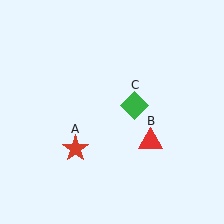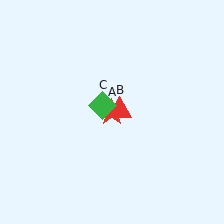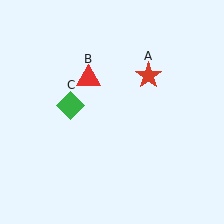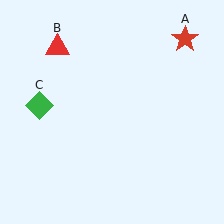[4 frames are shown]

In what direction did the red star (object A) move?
The red star (object A) moved up and to the right.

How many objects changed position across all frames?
3 objects changed position: red star (object A), red triangle (object B), green diamond (object C).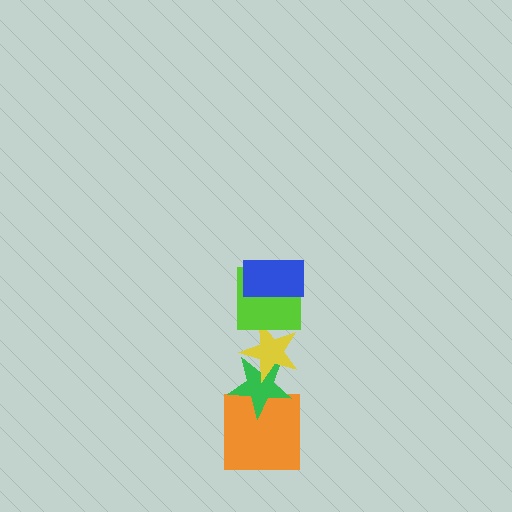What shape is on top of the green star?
The yellow star is on top of the green star.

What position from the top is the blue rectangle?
The blue rectangle is 1st from the top.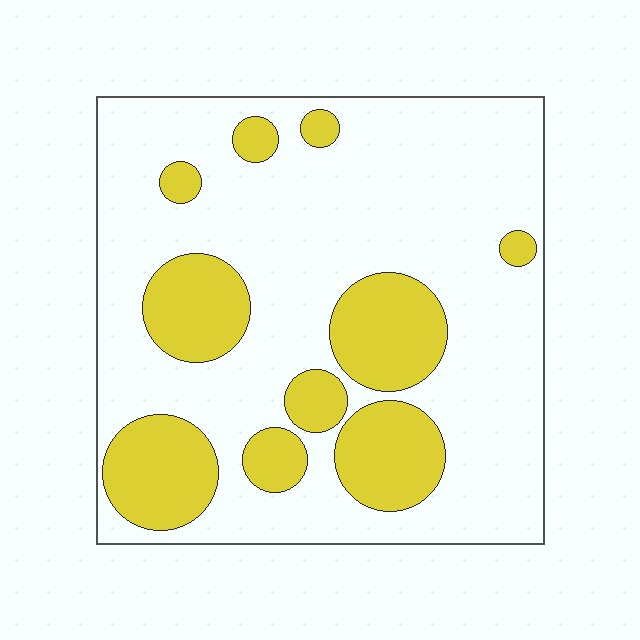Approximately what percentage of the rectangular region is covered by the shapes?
Approximately 25%.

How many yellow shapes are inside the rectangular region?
10.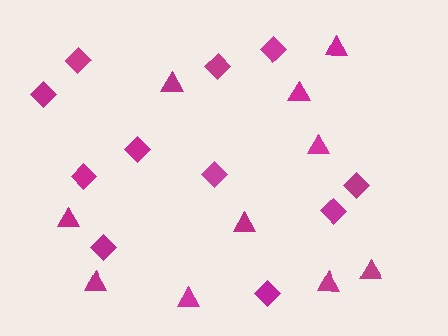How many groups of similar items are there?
There are 2 groups: one group of diamonds (11) and one group of triangles (10).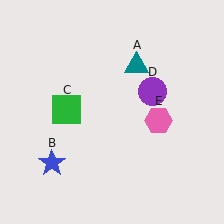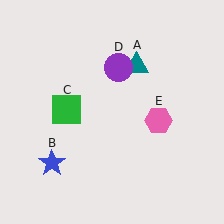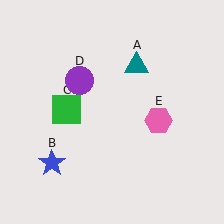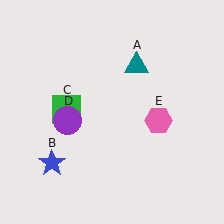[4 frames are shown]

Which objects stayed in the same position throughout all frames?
Teal triangle (object A) and blue star (object B) and green square (object C) and pink hexagon (object E) remained stationary.